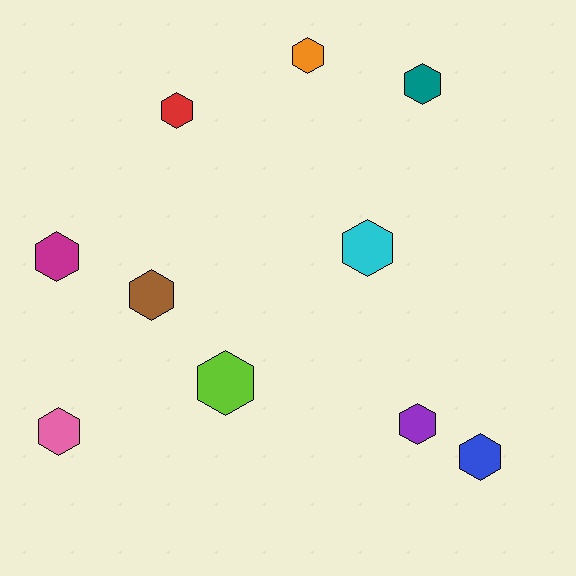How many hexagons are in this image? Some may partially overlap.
There are 10 hexagons.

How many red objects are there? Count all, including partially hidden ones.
There is 1 red object.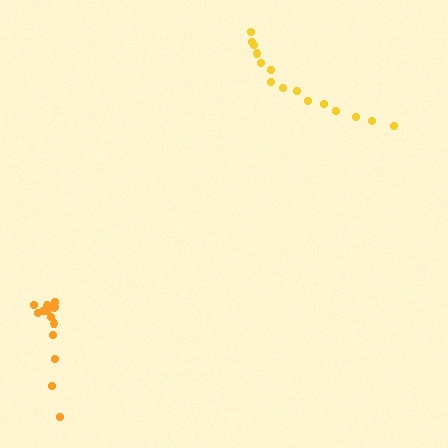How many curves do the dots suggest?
There are 2 distinct paths.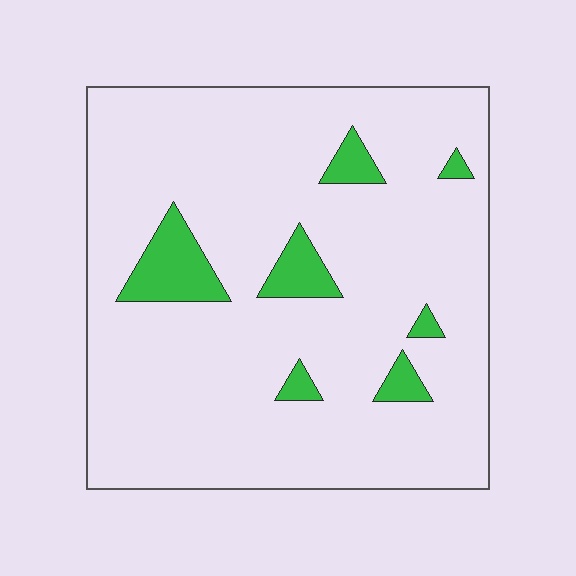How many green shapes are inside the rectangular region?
7.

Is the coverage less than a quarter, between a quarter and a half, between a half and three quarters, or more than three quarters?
Less than a quarter.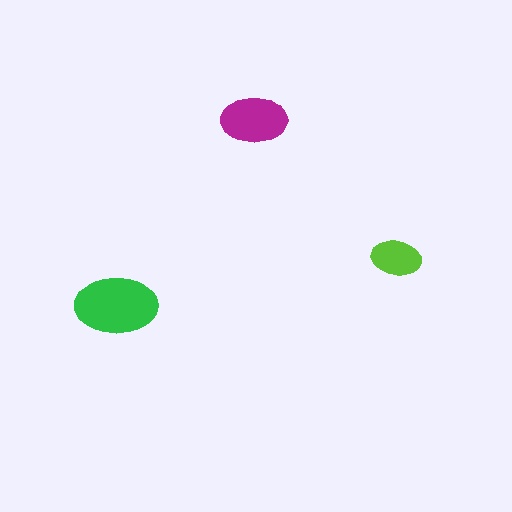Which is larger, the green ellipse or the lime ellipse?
The green one.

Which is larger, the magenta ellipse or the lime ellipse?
The magenta one.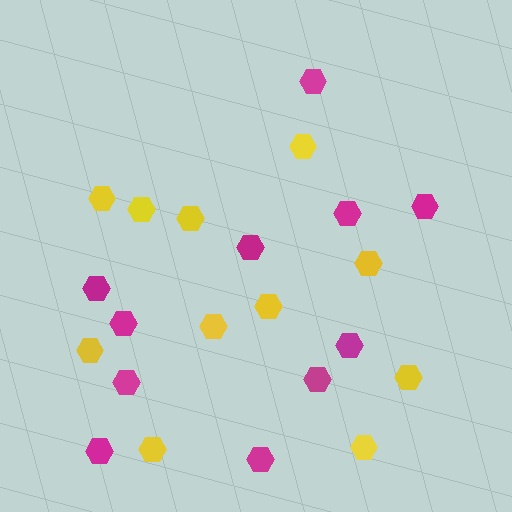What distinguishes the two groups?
There are 2 groups: one group of yellow hexagons (11) and one group of magenta hexagons (11).